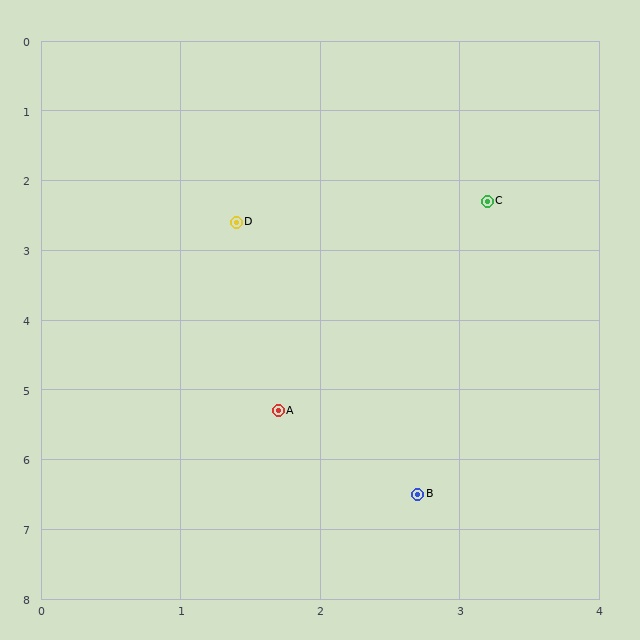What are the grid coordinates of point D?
Point D is at approximately (1.4, 2.6).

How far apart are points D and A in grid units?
Points D and A are about 2.7 grid units apart.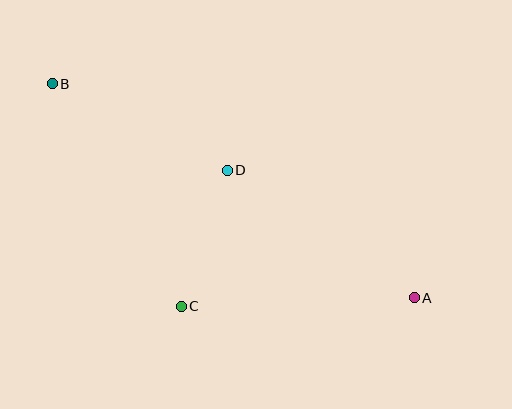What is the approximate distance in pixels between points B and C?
The distance between B and C is approximately 257 pixels.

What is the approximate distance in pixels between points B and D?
The distance between B and D is approximately 195 pixels.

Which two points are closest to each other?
Points C and D are closest to each other.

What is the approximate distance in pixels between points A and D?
The distance between A and D is approximately 226 pixels.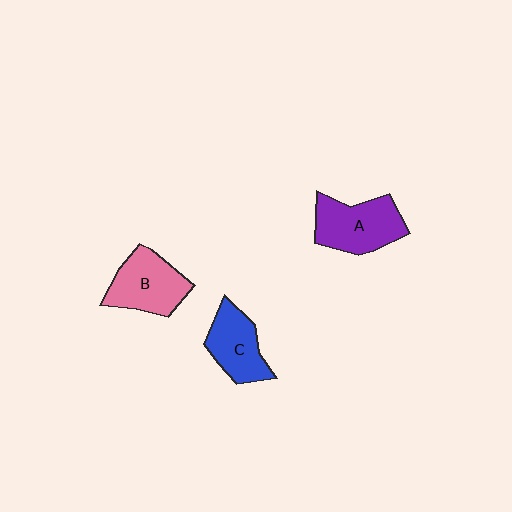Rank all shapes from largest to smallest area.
From largest to smallest: A (purple), B (pink), C (blue).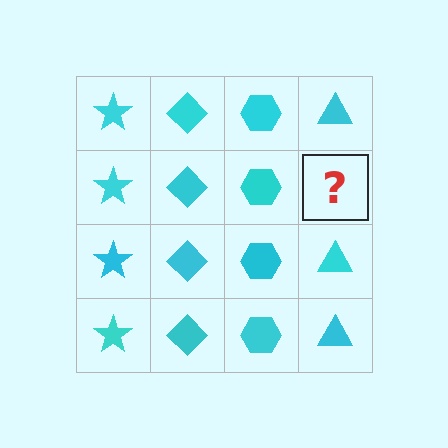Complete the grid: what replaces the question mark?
The question mark should be replaced with a cyan triangle.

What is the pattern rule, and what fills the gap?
The rule is that each column has a consistent shape. The gap should be filled with a cyan triangle.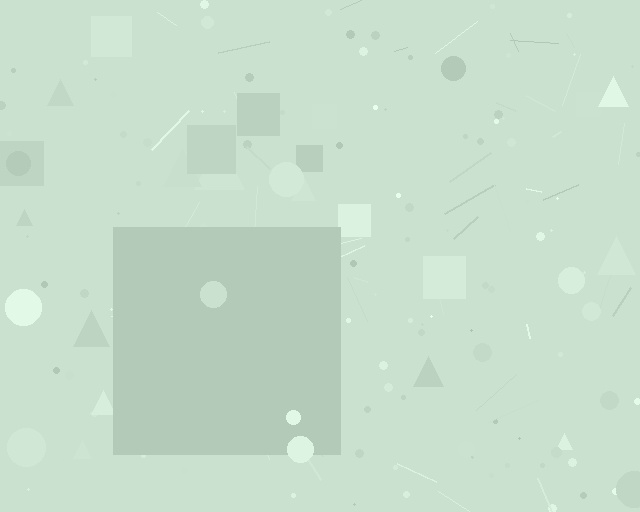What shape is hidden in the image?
A square is hidden in the image.